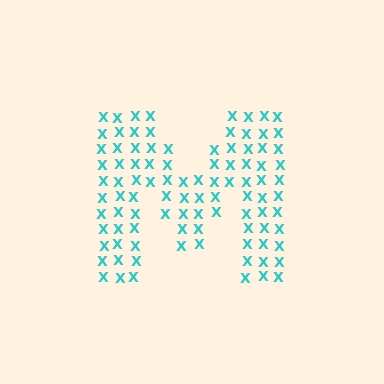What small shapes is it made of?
It is made of small letter X's.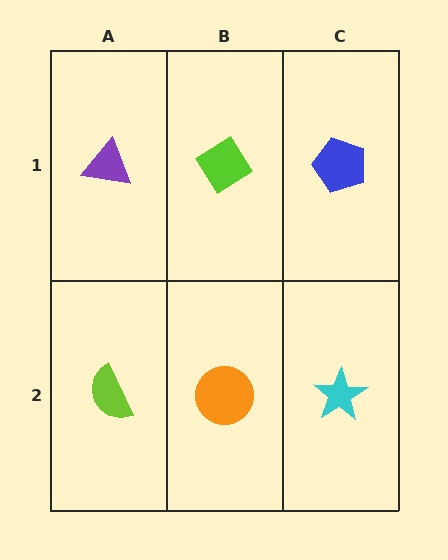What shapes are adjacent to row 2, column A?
A purple triangle (row 1, column A), an orange circle (row 2, column B).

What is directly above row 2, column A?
A purple triangle.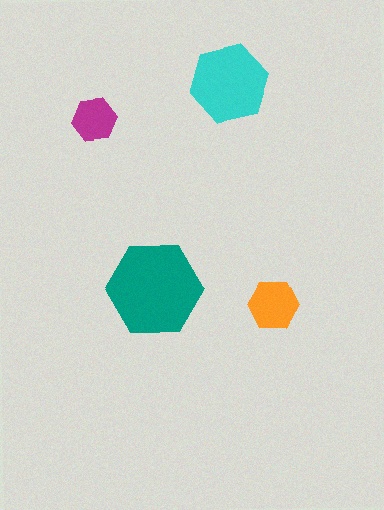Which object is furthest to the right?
The orange hexagon is rightmost.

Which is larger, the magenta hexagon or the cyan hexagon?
The cyan one.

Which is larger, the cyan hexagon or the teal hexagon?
The teal one.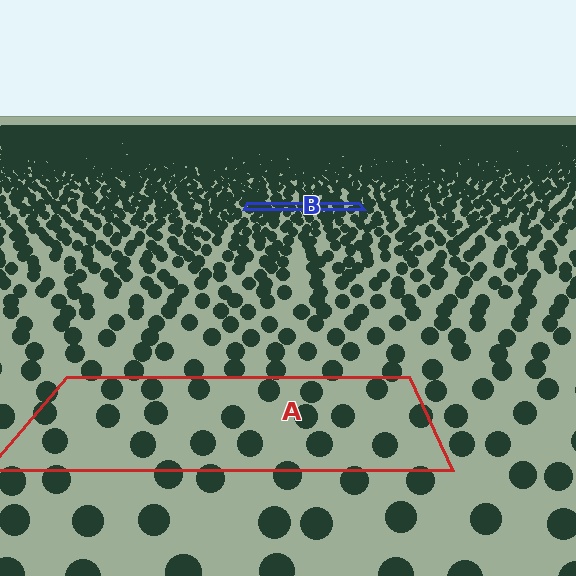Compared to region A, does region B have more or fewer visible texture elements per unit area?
Region B has more texture elements per unit area — they are packed more densely because it is farther away.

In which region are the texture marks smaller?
The texture marks are smaller in region B, because it is farther away.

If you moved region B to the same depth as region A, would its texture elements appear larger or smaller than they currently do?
They would appear larger. At a closer depth, the same texture elements are projected at a bigger on-screen size.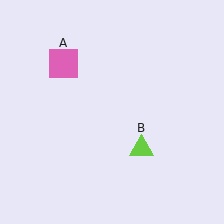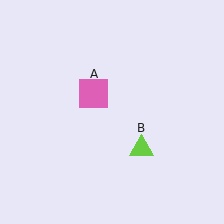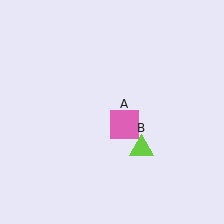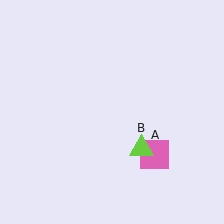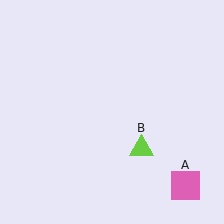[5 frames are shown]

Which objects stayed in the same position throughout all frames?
Lime triangle (object B) remained stationary.